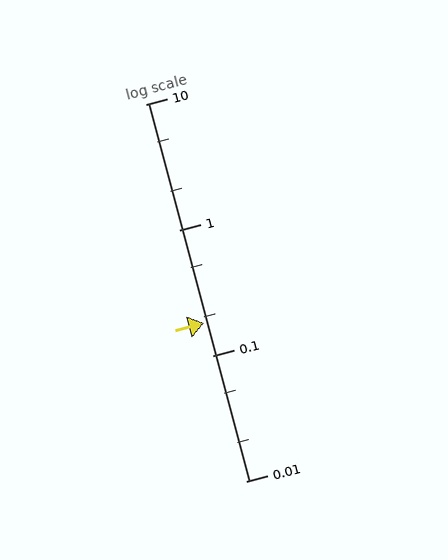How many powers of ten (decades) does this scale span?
The scale spans 3 decades, from 0.01 to 10.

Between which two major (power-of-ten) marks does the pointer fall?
The pointer is between 0.1 and 1.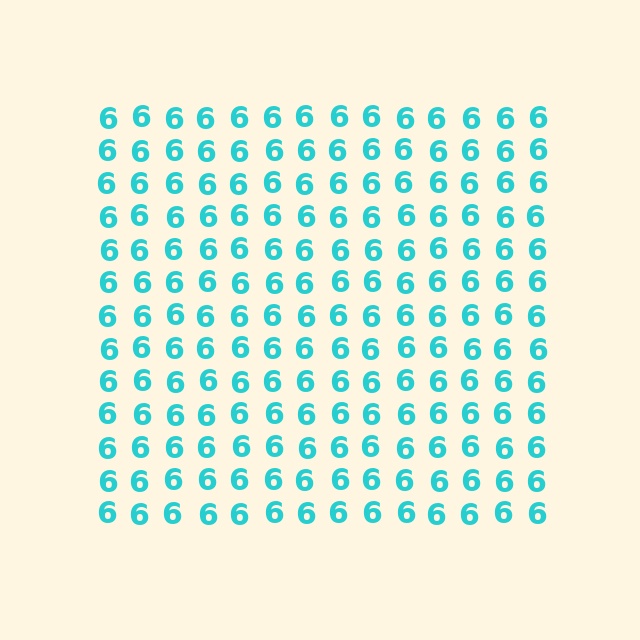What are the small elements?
The small elements are digit 6's.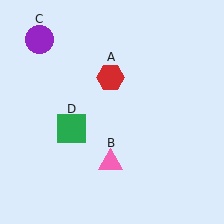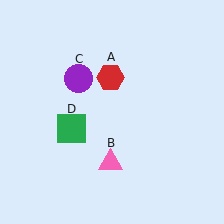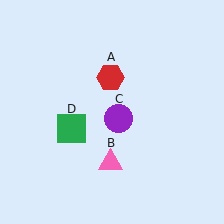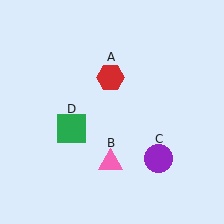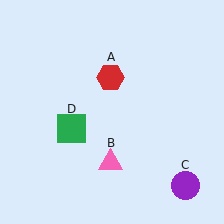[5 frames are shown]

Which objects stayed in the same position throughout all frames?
Red hexagon (object A) and pink triangle (object B) and green square (object D) remained stationary.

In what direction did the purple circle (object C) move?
The purple circle (object C) moved down and to the right.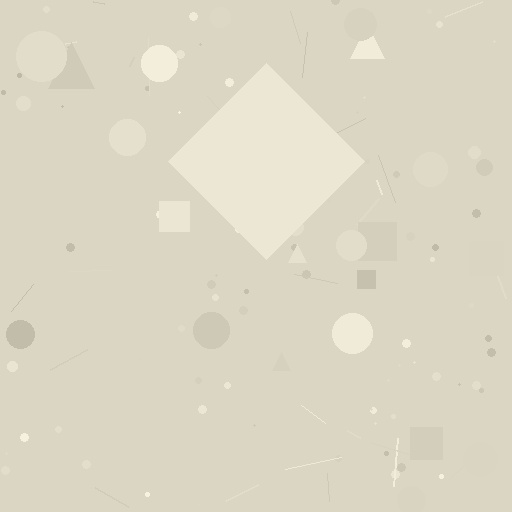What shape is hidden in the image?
A diamond is hidden in the image.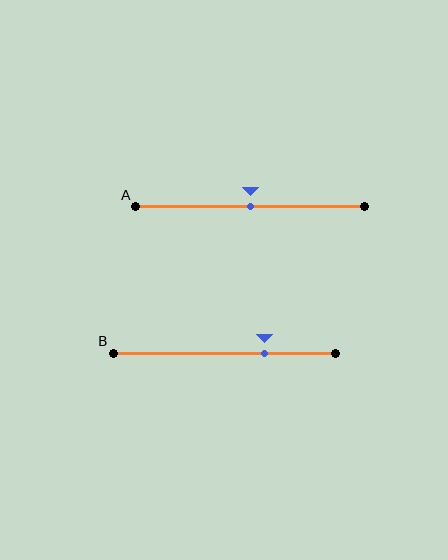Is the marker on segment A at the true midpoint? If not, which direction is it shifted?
Yes, the marker on segment A is at the true midpoint.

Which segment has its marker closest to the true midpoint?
Segment A has its marker closest to the true midpoint.